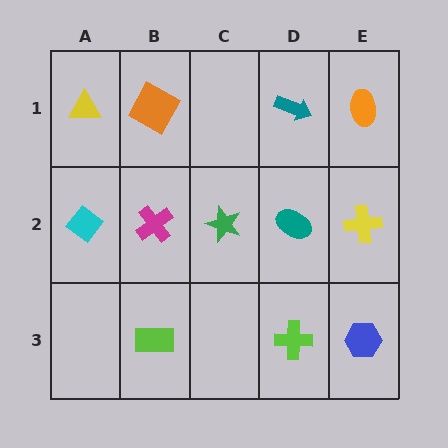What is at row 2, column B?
A magenta cross.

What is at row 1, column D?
A teal arrow.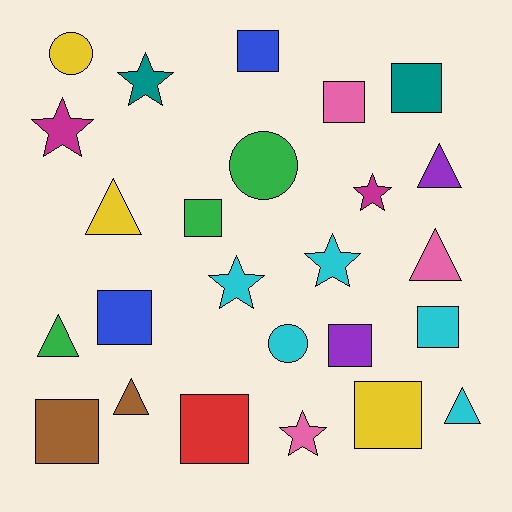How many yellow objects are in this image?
There are 3 yellow objects.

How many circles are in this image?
There are 3 circles.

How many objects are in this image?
There are 25 objects.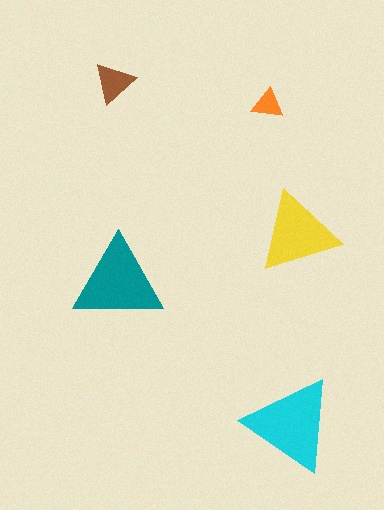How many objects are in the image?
There are 5 objects in the image.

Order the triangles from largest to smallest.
the cyan one, the teal one, the yellow one, the brown one, the orange one.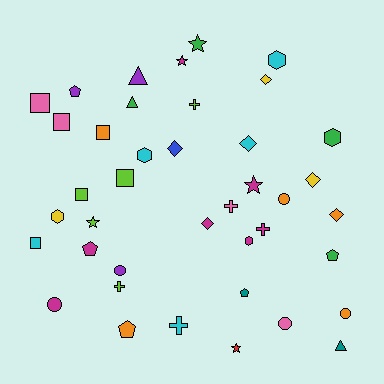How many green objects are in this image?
There are 4 green objects.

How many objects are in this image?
There are 40 objects.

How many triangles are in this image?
There are 3 triangles.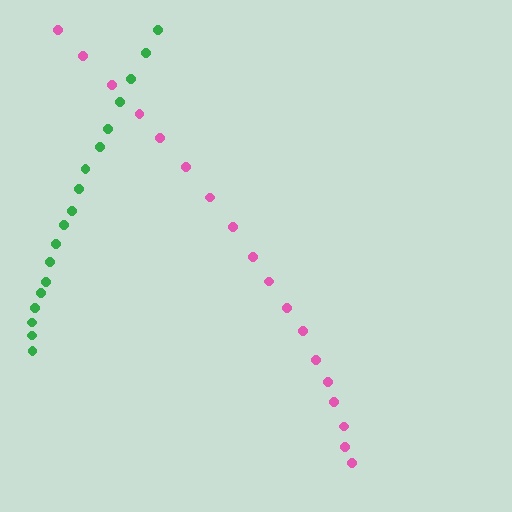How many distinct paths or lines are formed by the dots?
There are 2 distinct paths.